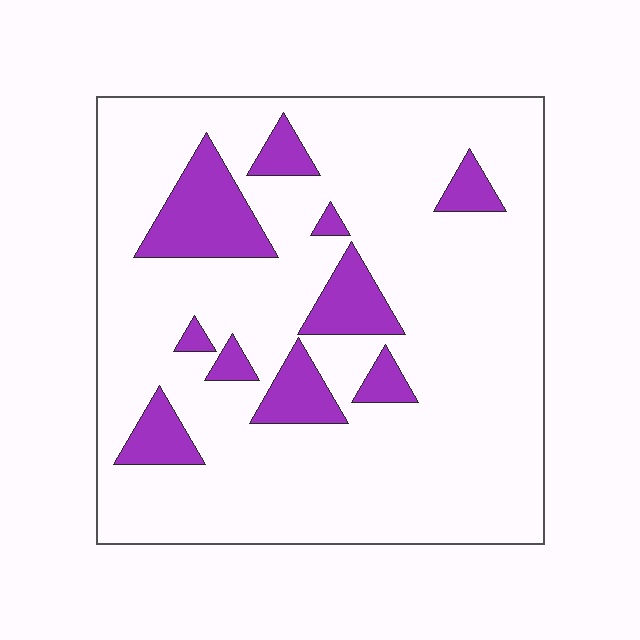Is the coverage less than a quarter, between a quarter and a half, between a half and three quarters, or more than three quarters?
Less than a quarter.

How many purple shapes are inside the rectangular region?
10.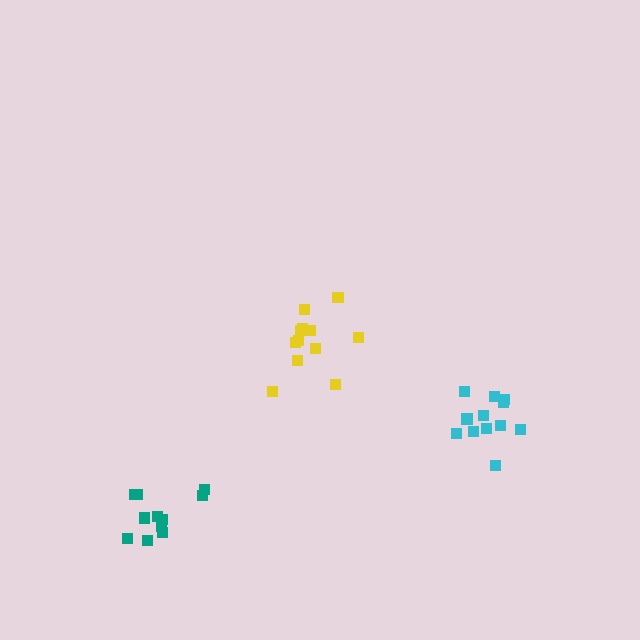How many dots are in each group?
Group 1: 12 dots, Group 2: 11 dots, Group 3: 12 dots (35 total).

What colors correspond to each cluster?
The clusters are colored: yellow, teal, cyan.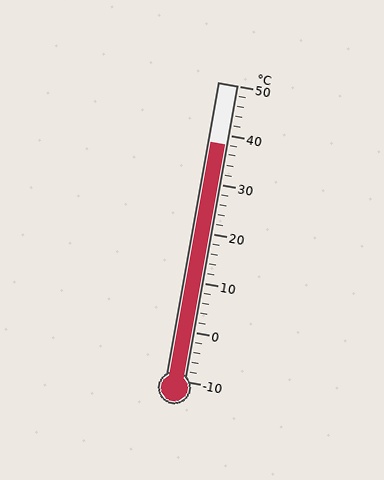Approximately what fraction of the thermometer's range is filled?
The thermometer is filled to approximately 80% of its range.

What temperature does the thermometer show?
The thermometer shows approximately 38°C.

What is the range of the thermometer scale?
The thermometer scale ranges from -10°C to 50°C.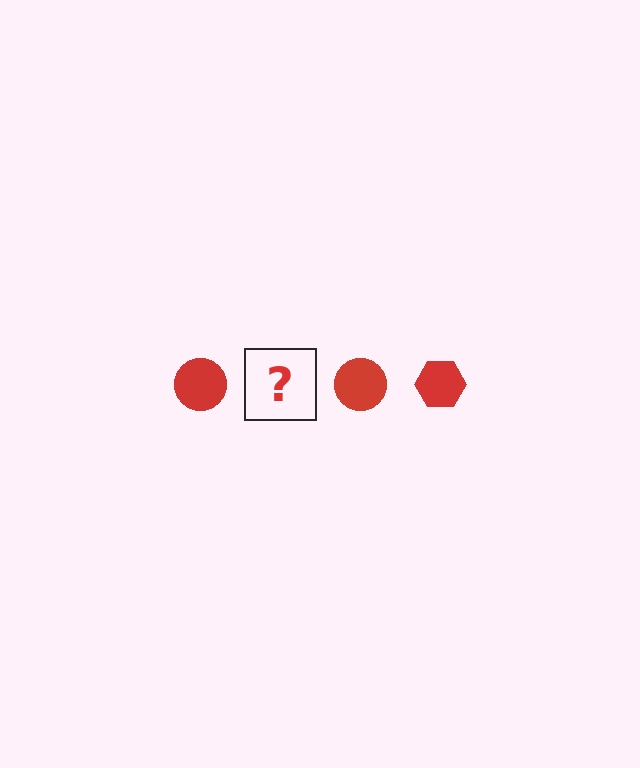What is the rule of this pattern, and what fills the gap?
The rule is that the pattern cycles through circle, hexagon shapes in red. The gap should be filled with a red hexagon.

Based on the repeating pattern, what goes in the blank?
The blank should be a red hexagon.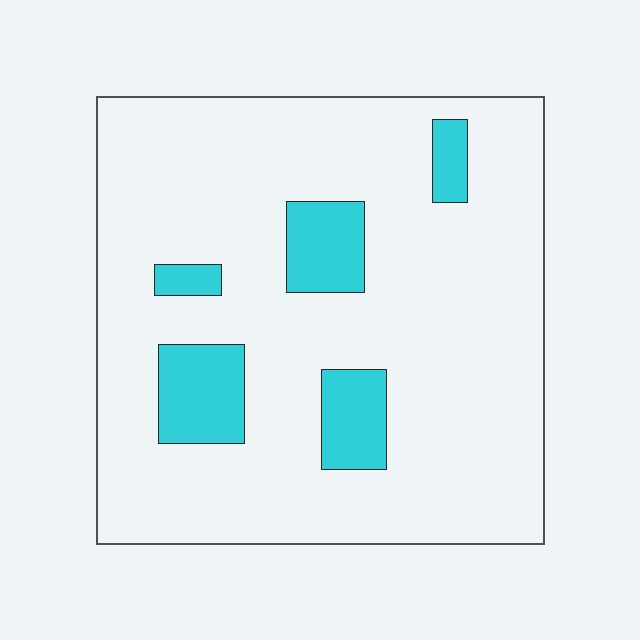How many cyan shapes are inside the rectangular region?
5.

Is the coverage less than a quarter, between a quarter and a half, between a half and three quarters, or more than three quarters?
Less than a quarter.